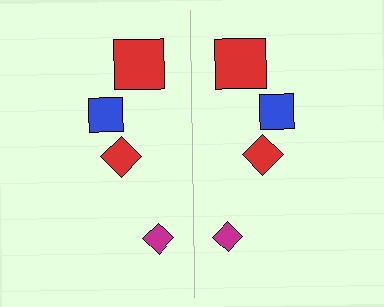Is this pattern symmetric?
Yes, this pattern has bilateral (reflection) symmetry.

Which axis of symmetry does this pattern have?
The pattern has a vertical axis of symmetry running through the center of the image.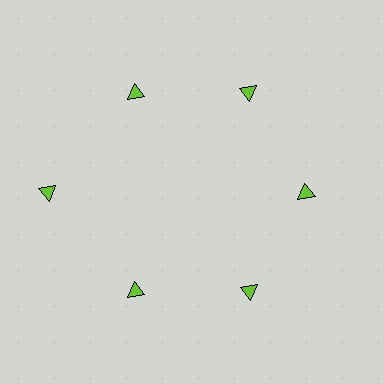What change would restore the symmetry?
The symmetry would be restored by moving it inward, back onto the ring so that all 6 triangles sit at equal angles and equal distance from the center.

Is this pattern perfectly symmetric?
No. The 6 lime triangles are arranged in a ring, but one element near the 9 o'clock position is pushed outward from the center, breaking the 6-fold rotational symmetry.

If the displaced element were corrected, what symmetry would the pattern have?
It would have 6-fold rotational symmetry — the pattern would map onto itself every 60 degrees.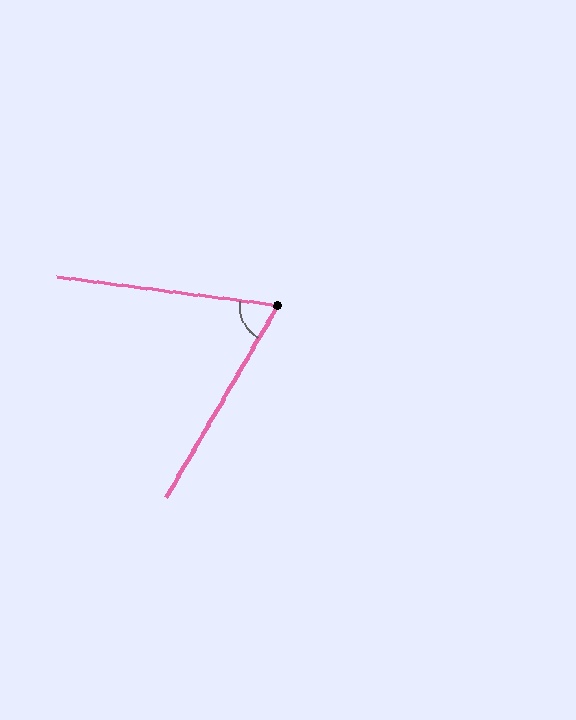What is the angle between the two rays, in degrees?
Approximately 67 degrees.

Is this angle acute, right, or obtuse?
It is acute.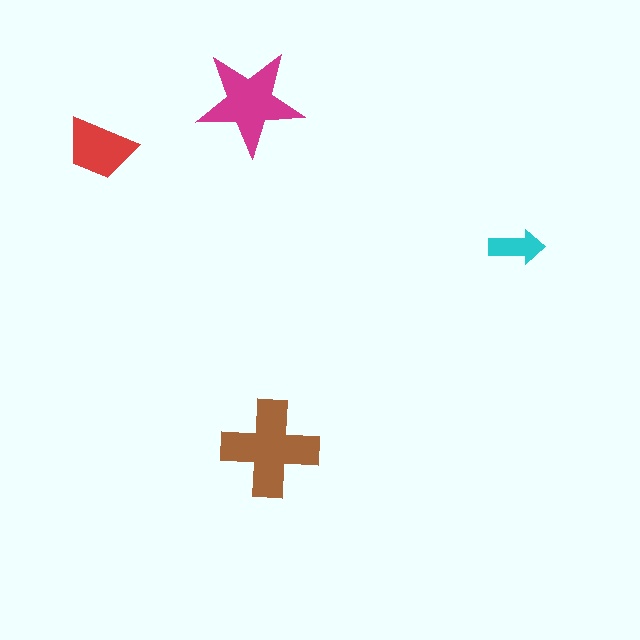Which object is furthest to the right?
The cyan arrow is rightmost.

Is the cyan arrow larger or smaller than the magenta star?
Smaller.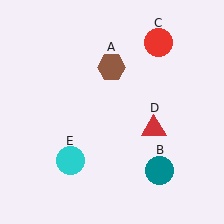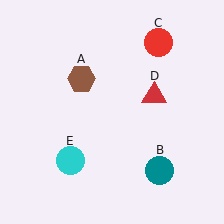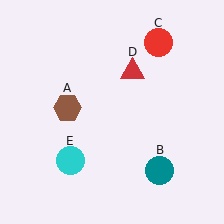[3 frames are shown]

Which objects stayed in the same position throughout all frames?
Teal circle (object B) and red circle (object C) and cyan circle (object E) remained stationary.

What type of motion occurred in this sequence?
The brown hexagon (object A), red triangle (object D) rotated counterclockwise around the center of the scene.